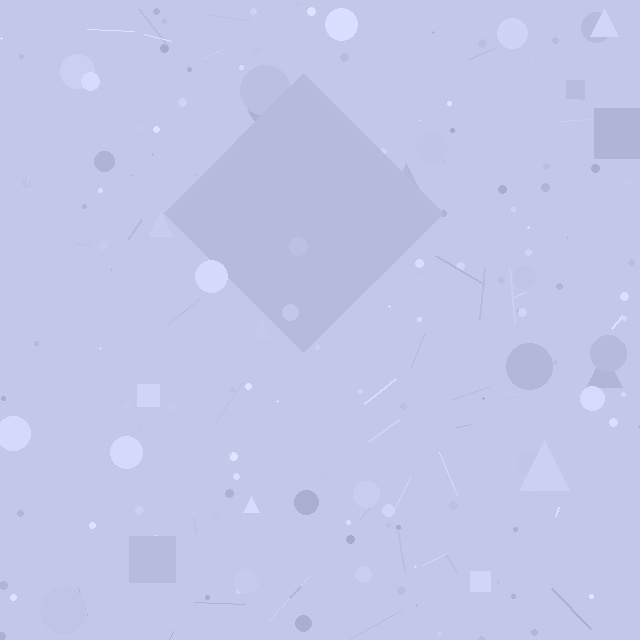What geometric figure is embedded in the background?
A diamond is embedded in the background.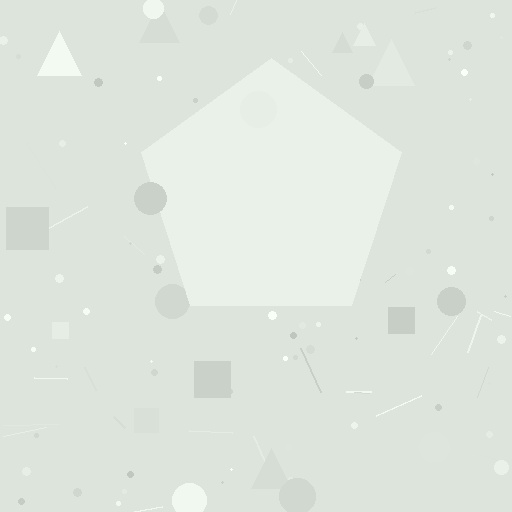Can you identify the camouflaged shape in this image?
The camouflaged shape is a pentagon.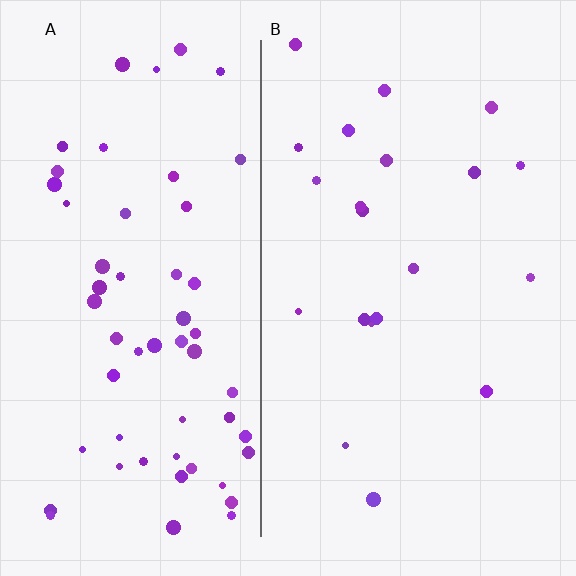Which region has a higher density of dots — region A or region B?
A (the left).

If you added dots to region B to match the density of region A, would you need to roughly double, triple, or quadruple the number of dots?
Approximately triple.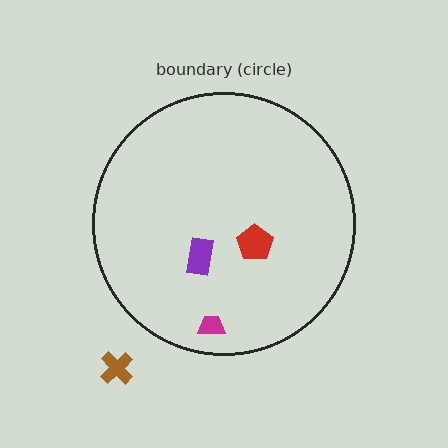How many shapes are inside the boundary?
3 inside, 1 outside.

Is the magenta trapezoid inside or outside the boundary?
Inside.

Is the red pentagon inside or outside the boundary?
Inside.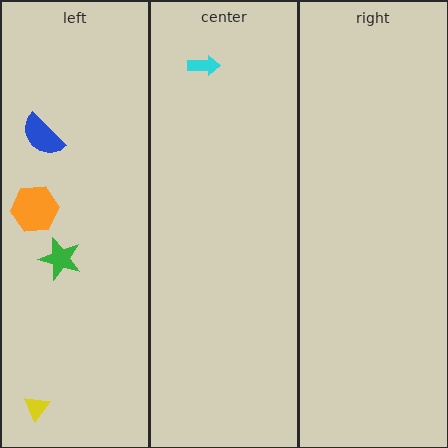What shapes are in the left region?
The blue semicircle, the yellow triangle, the orange hexagon, the green star.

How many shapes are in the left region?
4.